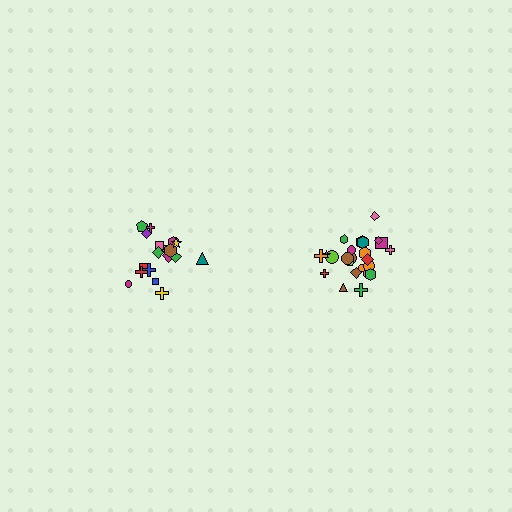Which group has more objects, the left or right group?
The right group.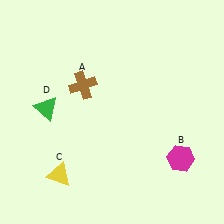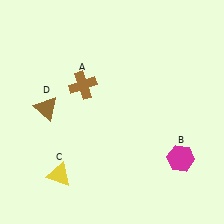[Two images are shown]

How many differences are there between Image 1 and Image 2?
There is 1 difference between the two images.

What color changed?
The triangle (D) changed from green in Image 1 to brown in Image 2.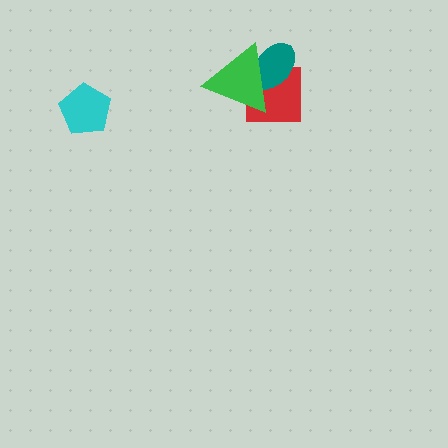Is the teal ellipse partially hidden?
Yes, it is partially covered by another shape.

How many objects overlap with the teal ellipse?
2 objects overlap with the teal ellipse.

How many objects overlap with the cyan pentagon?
0 objects overlap with the cyan pentagon.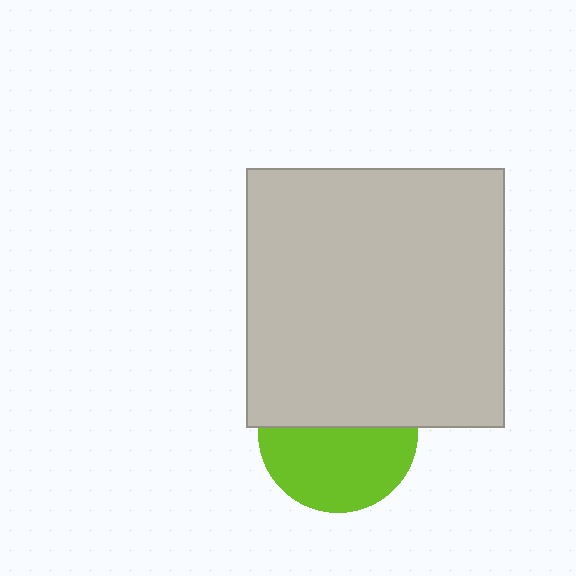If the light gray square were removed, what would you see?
You would see the complete lime circle.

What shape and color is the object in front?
The object in front is a light gray square.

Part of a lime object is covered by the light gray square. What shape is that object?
It is a circle.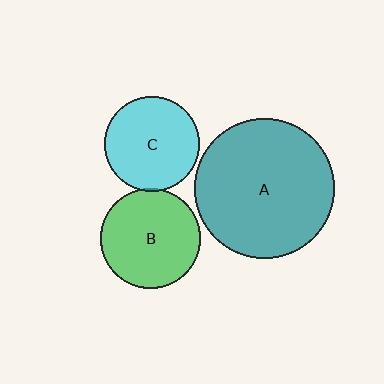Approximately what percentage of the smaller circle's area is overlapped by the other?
Approximately 5%.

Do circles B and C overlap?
Yes.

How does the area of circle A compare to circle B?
Approximately 1.9 times.